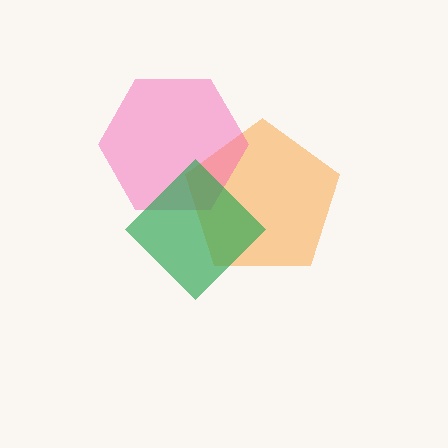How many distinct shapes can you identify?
There are 3 distinct shapes: an orange pentagon, a pink hexagon, a green diamond.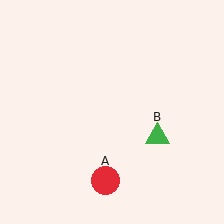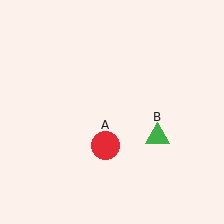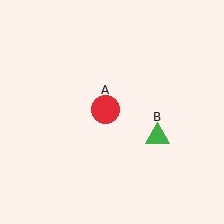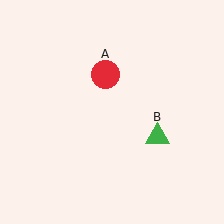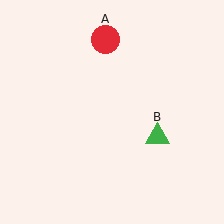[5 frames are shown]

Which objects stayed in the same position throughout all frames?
Green triangle (object B) remained stationary.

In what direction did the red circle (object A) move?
The red circle (object A) moved up.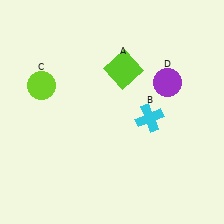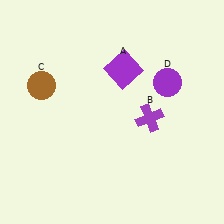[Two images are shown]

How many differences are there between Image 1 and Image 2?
There are 3 differences between the two images.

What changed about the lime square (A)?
In Image 1, A is lime. In Image 2, it changed to purple.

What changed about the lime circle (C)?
In Image 1, C is lime. In Image 2, it changed to brown.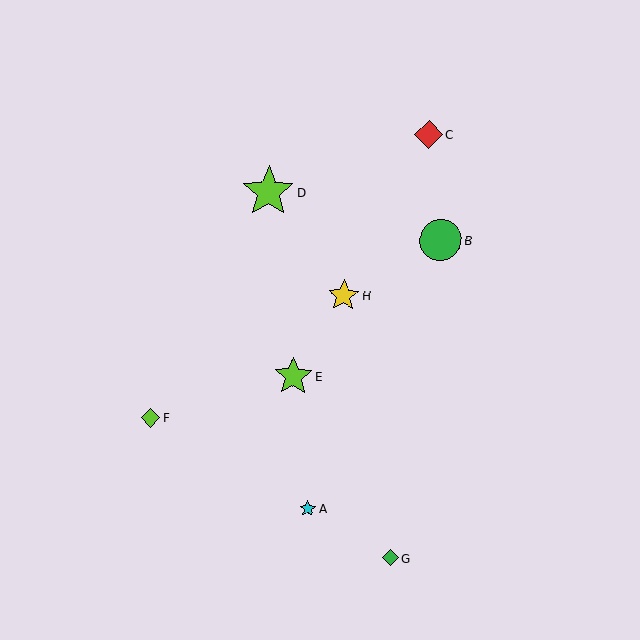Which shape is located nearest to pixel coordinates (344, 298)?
The yellow star (labeled H) at (344, 295) is nearest to that location.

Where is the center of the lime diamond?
The center of the lime diamond is at (151, 418).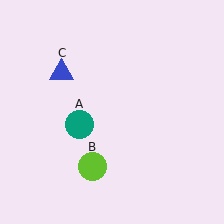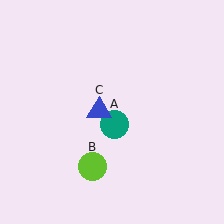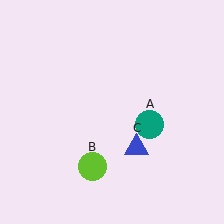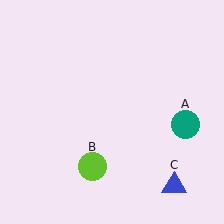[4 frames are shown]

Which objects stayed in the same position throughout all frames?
Lime circle (object B) remained stationary.